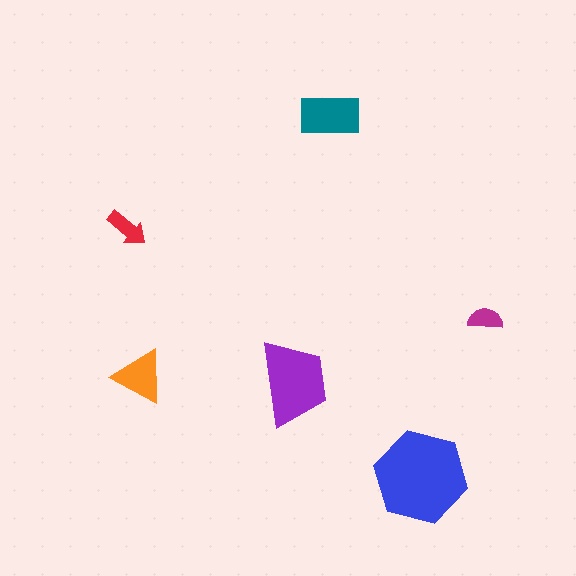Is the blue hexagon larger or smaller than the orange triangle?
Larger.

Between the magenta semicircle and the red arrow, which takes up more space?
The red arrow.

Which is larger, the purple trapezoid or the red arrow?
The purple trapezoid.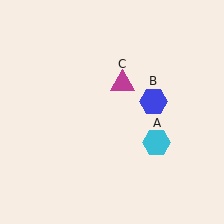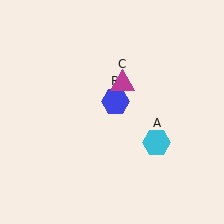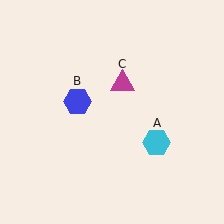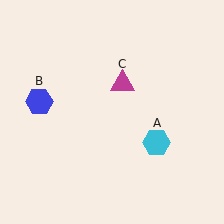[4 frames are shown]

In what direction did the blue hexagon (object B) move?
The blue hexagon (object B) moved left.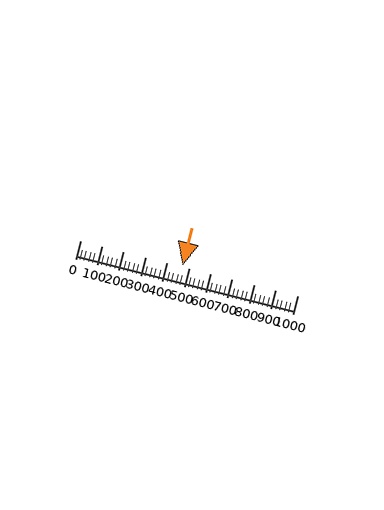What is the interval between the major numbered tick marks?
The major tick marks are spaced 100 units apart.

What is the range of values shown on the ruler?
The ruler shows values from 0 to 1000.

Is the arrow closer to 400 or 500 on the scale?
The arrow is closer to 500.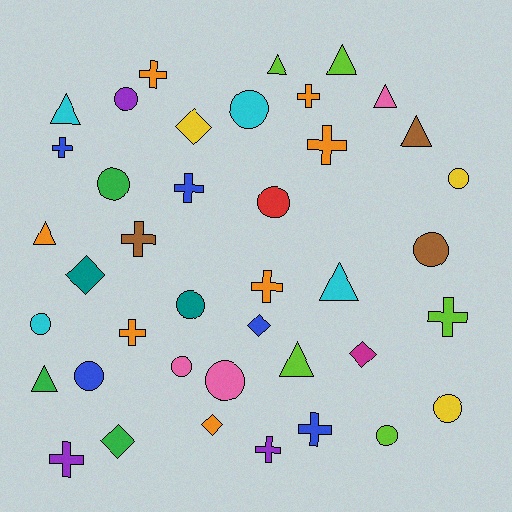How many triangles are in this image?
There are 9 triangles.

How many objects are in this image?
There are 40 objects.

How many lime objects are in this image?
There are 5 lime objects.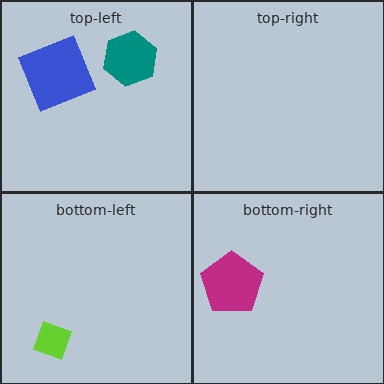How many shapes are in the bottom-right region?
1.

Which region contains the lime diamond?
The bottom-left region.